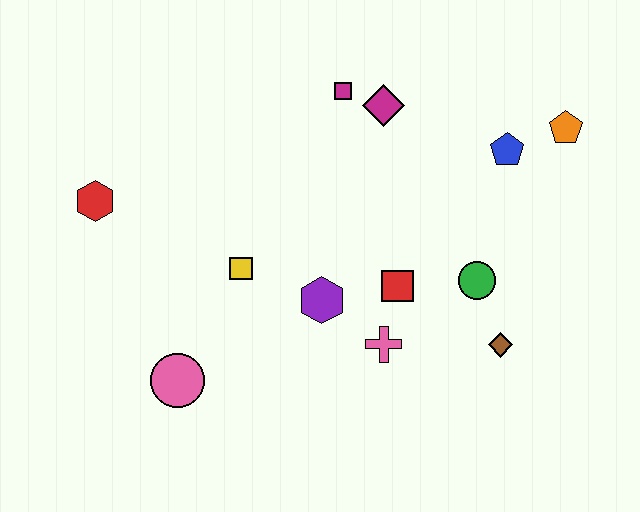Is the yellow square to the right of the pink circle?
Yes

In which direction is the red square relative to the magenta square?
The red square is below the magenta square.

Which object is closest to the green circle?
The brown diamond is closest to the green circle.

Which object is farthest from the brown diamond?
The red hexagon is farthest from the brown diamond.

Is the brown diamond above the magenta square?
No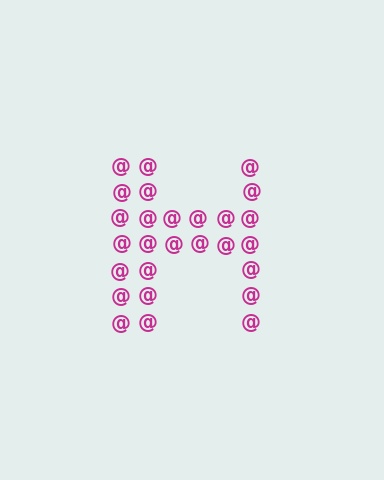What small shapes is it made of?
It is made of small at signs.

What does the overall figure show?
The overall figure shows the letter H.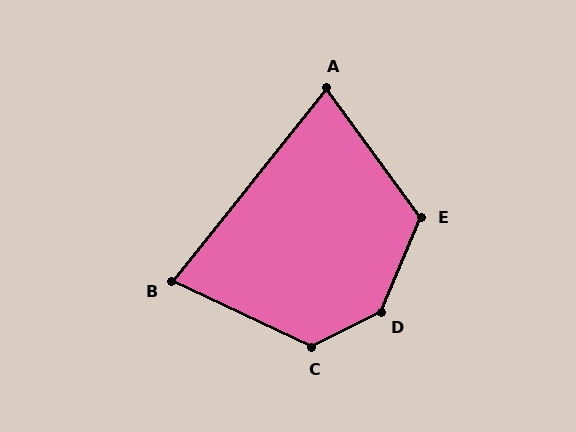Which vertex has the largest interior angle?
D, at approximately 140 degrees.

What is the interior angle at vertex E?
Approximately 121 degrees (obtuse).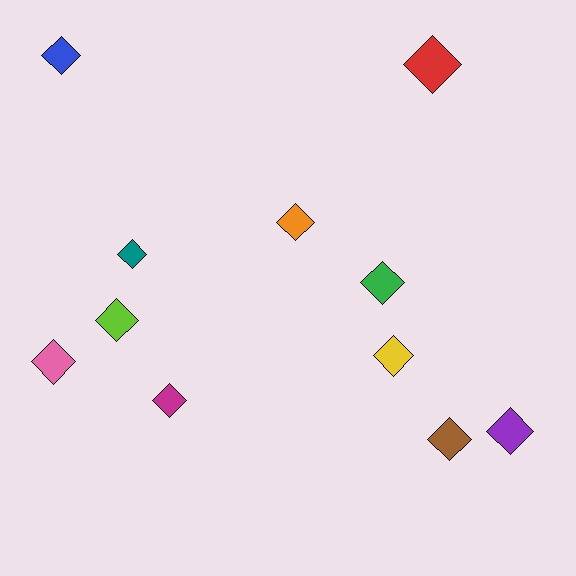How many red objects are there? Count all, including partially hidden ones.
There is 1 red object.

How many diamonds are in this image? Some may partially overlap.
There are 11 diamonds.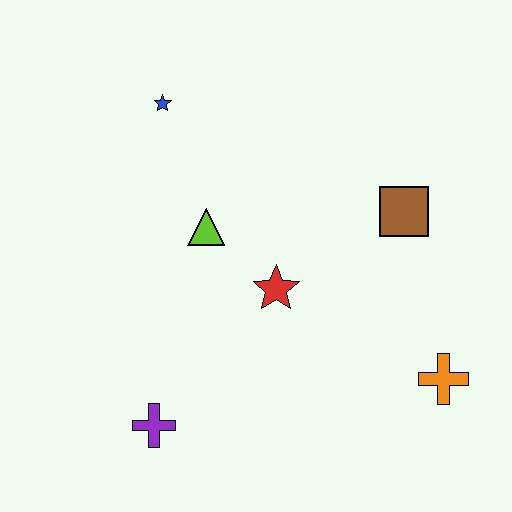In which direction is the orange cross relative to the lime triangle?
The orange cross is to the right of the lime triangle.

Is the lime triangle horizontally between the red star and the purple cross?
Yes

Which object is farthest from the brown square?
The purple cross is farthest from the brown square.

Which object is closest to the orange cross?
The brown square is closest to the orange cross.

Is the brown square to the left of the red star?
No